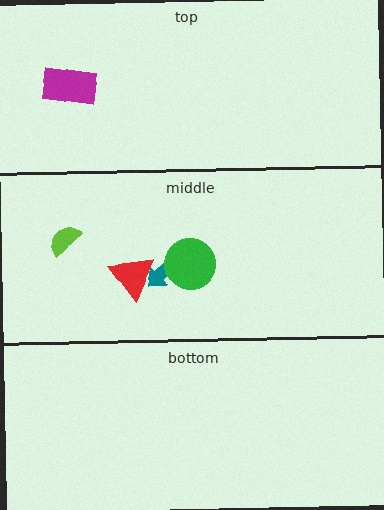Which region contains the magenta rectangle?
The top region.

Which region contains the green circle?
The middle region.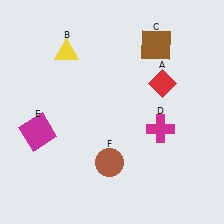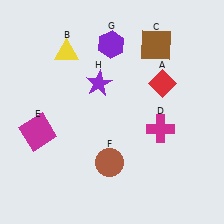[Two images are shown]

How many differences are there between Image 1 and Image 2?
There are 2 differences between the two images.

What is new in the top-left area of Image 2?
A purple hexagon (G) was added in the top-left area of Image 2.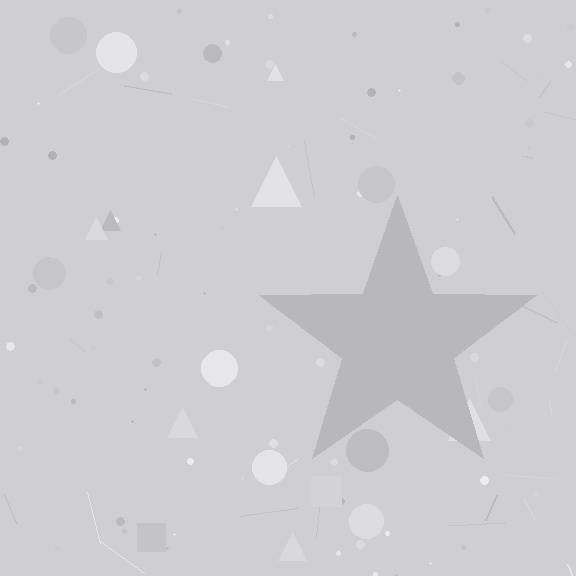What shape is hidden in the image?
A star is hidden in the image.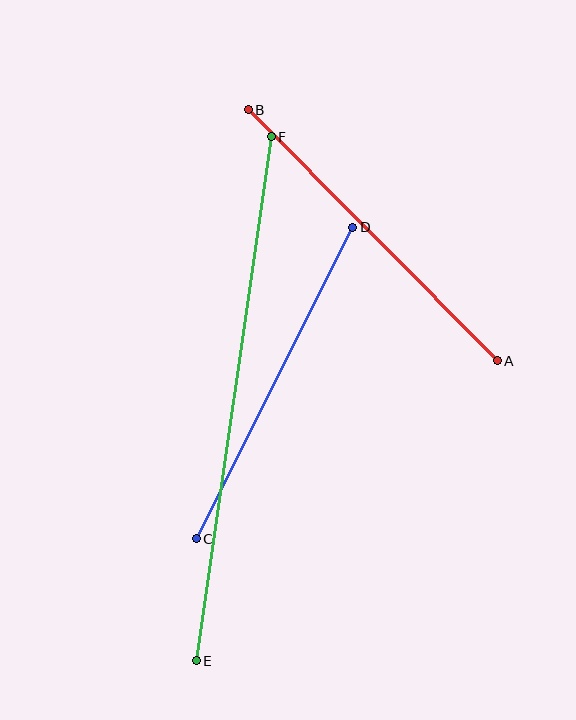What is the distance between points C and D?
The distance is approximately 349 pixels.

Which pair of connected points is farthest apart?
Points E and F are farthest apart.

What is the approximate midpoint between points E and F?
The midpoint is at approximately (234, 399) pixels.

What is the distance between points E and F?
The distance is approximately 529 pixels.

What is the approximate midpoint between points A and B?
The midpoint is at approximately (373, 235) pixels.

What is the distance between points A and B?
The distance is approximately 353 pixels.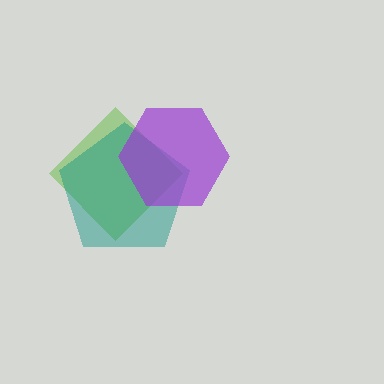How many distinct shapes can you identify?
There are 3 distinct shapes: a lime diamond, a teal pentagon, a purple hexagon.